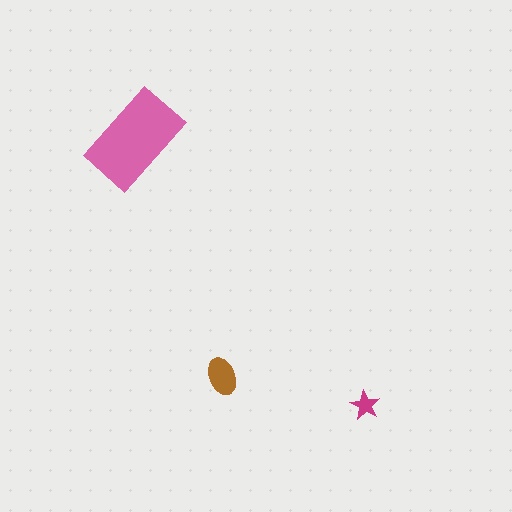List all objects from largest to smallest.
The pink rectangle, the brown ellipse, the magenta star.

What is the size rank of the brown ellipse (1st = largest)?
2nd.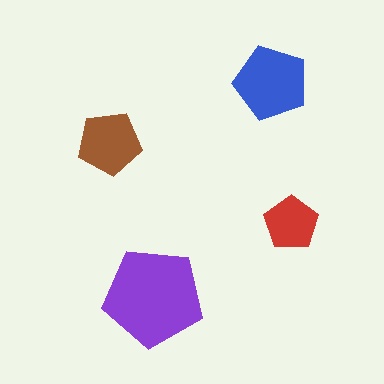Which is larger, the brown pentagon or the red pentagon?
The brown one.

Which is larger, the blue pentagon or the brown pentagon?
The blue one.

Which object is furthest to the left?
The brown pentagon is leftmost.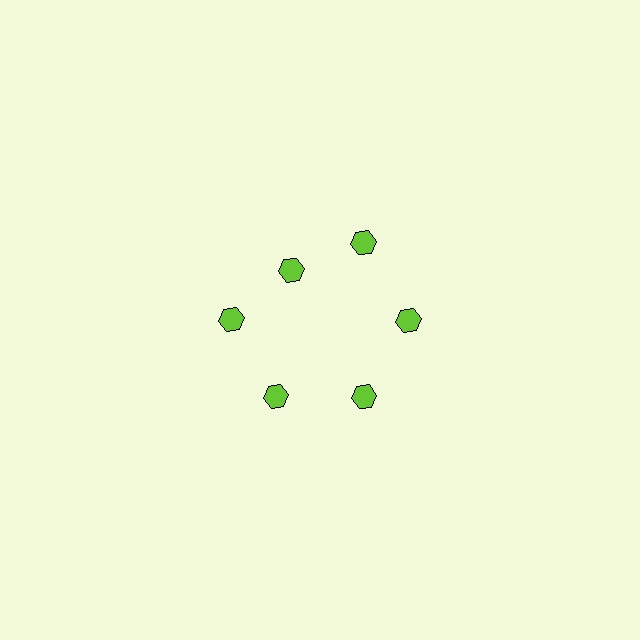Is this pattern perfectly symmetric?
No. The 6 lime hexagons are arranged in a ring, but one element near the 11 o'clock position is pulled inward toward the center, breaking the 6-fold rotational symmetry.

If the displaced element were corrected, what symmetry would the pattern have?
It would have 6-fold rotational symmetry — the pattern would map onto itself every 60 degrees.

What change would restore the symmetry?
The symmetry would be restored by moving it outward, back onto the ring so that all 6 hexagons sit at equal angles and equal distance from the center.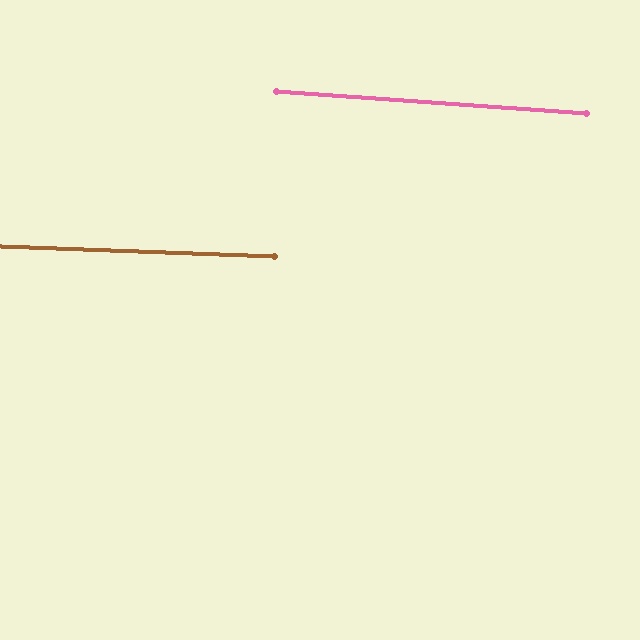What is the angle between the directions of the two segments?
Approximately 2 degrees.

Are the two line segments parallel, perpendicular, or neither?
Parallel — their directions differ by only 1.9°.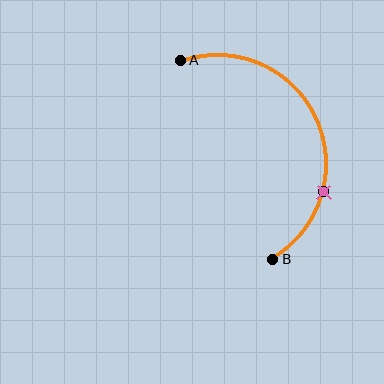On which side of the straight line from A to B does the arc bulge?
The arc bulges to the right of the straight line connecting A and B.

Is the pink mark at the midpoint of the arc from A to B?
No. The pink mark lies on the arc but is closer to endpoint B. The arc midpoint would be at the point on the curve equidistant along the arc from both A and B.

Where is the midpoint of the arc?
The arc midpoint is the point on the curve farthest from the straight line joining A and B. It sits to the right of that line.